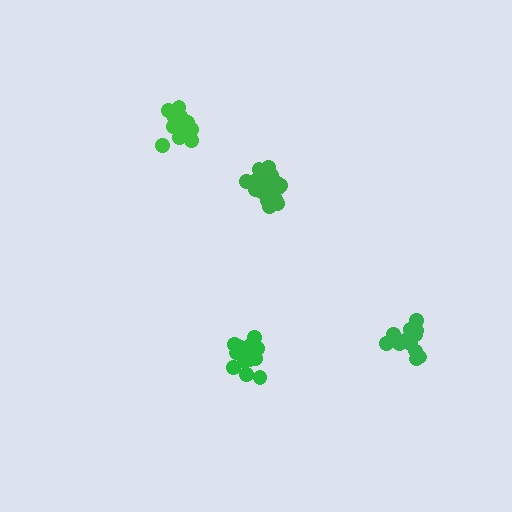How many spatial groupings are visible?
There are 4 spatial groupings.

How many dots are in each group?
Group 1: 19 dots, Group 2: 16 dots, Group 3: 18 dots, Group 4: 14 dots (67 total).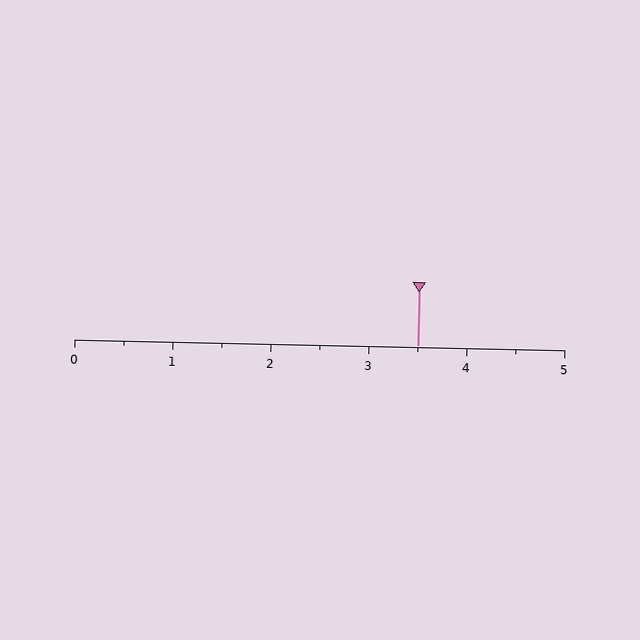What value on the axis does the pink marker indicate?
The marker indicates approximately 3.5.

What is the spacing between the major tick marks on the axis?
The major ticks are spaced 1 apart.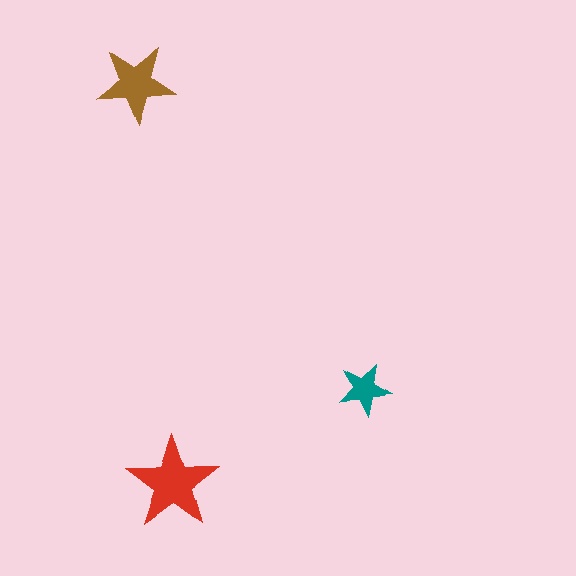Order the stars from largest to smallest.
the red one, the brown one, the teal one.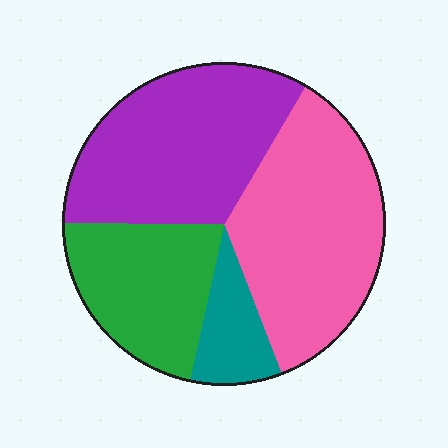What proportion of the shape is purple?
Purple takes up about one third (1/3) of the shape.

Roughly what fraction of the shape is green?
Green covers 22% of the shape.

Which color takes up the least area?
Teal, at roughly 10%.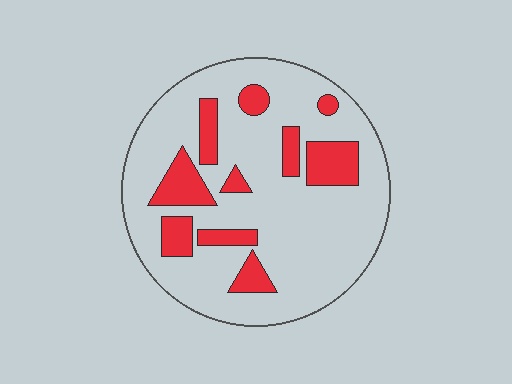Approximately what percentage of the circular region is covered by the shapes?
Approximately 20%.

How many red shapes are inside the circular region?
10.